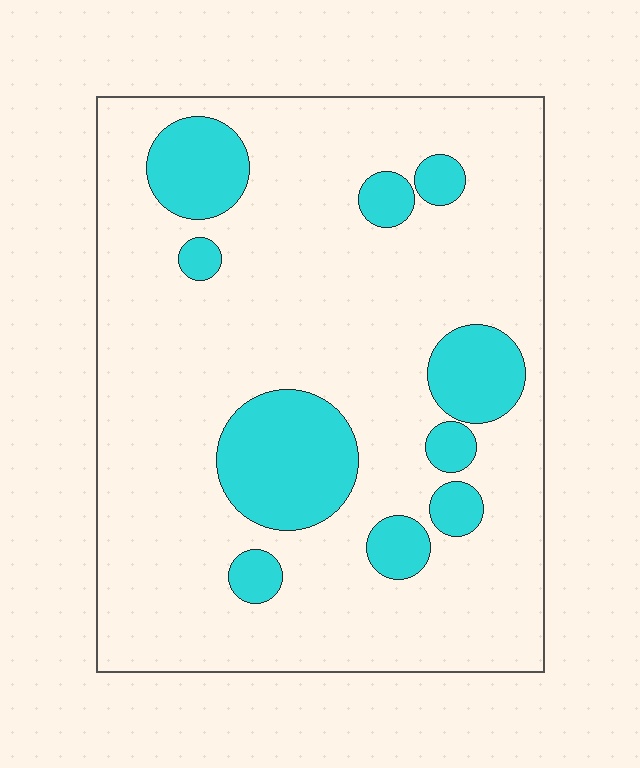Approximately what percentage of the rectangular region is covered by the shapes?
Approximately 20%.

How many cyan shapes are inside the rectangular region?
10.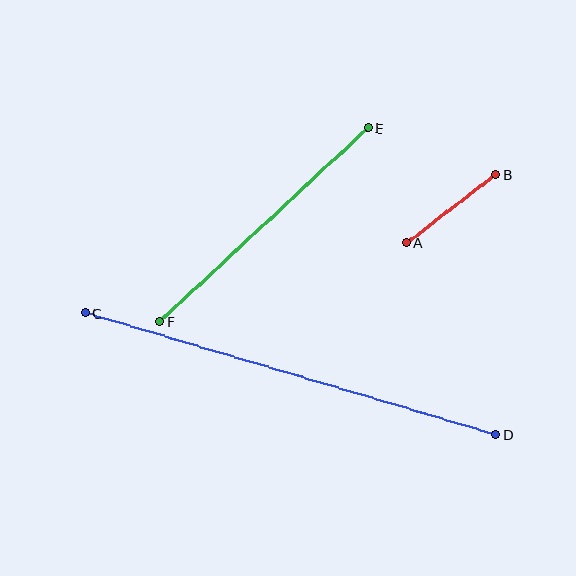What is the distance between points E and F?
The distance is approximately 284 pixels.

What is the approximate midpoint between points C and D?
The midpoint is at approximately (290, 374) pixels.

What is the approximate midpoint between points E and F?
The midpoint is at approximately (264, 225) pixels.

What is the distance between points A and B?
The distance is approximately 112 pixels.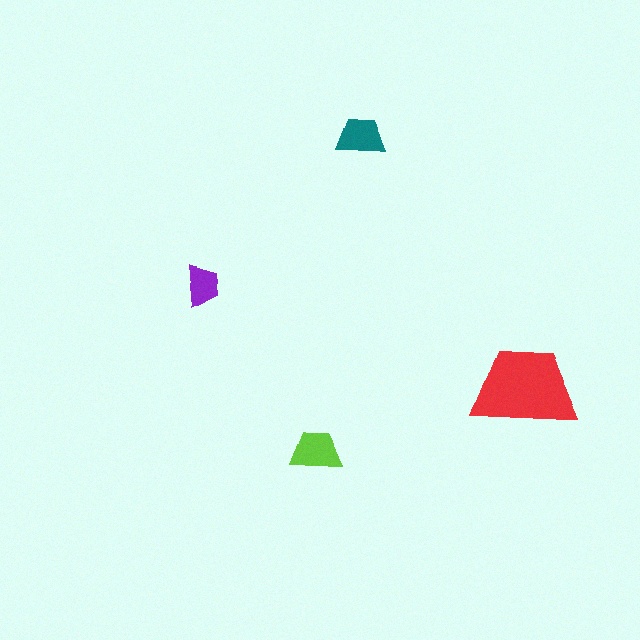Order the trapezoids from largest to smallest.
the red one, the lime one, the teal one, the purple one.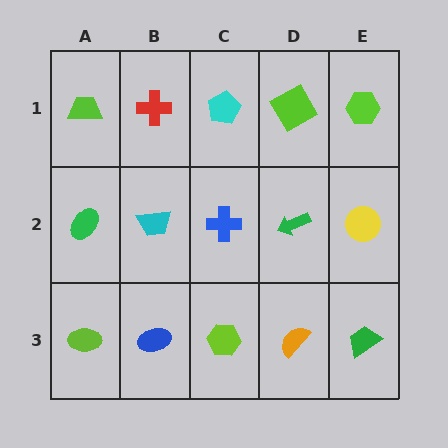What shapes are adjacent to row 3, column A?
A green ellipse (row 2, column A), a blue ellipse (row 3, column B).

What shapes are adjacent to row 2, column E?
A lime hexagon (row 1, column E), a green trapezoid (row 3, column E), a green arrow (row 2, column D).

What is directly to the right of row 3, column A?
A blue ellipse.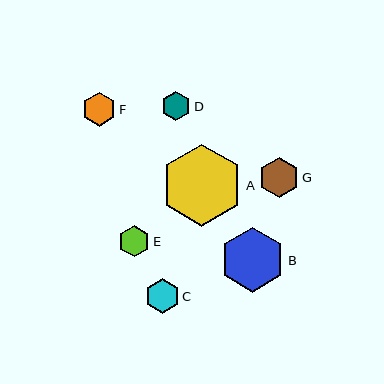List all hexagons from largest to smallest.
From largest to smallest: A, B, G, C, F, E, D.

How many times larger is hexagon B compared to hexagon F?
Hexagon B is approximately 1.9 times the size of hexagon F.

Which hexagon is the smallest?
Hexagon D is the smallest with a size of approximately 30 pixels.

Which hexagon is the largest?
Hexagon A is the largest with a size of approximately 82 pixels.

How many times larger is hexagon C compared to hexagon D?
Hexagon C is approximately 1.2 times the size of hexagon D.